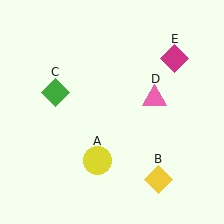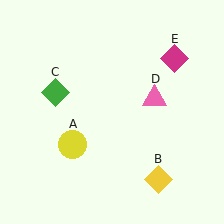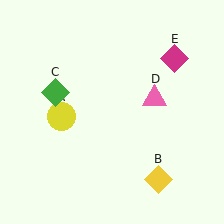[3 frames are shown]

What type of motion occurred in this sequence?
The yellow circle (object A) rotated clockwise around the center of the scene.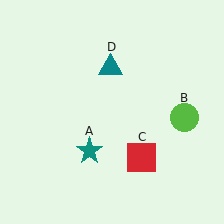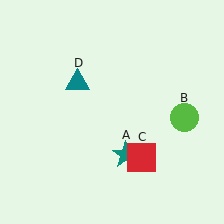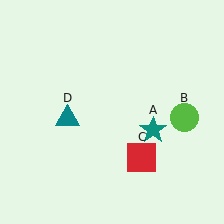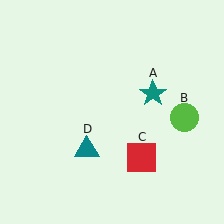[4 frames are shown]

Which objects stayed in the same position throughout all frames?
Lime circle (object B) and red square (object C) remained stationary.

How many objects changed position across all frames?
2 objects changed position: teal star (object A), teal triangle (object D).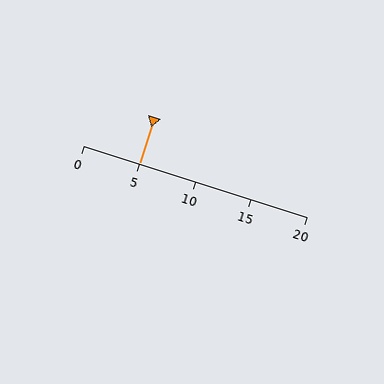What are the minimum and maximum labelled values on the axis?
The axis runs from 0 to 20.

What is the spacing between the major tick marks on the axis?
The major ticks are spaced 5 apart.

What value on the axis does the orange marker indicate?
The marker indicates approximately 5.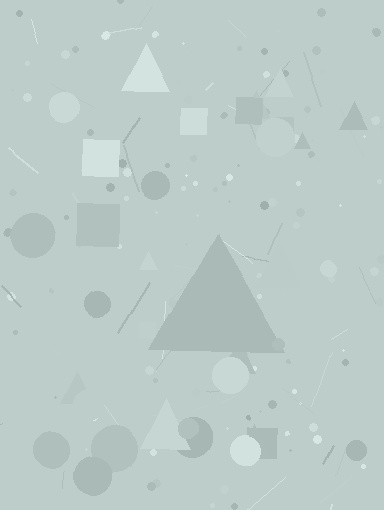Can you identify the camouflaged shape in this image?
The camouflaged shape is a triangle.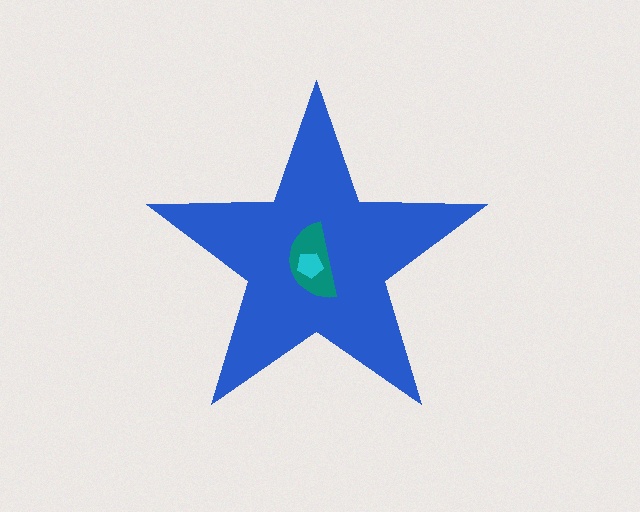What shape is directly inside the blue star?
The teal semicircle.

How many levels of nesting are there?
3.